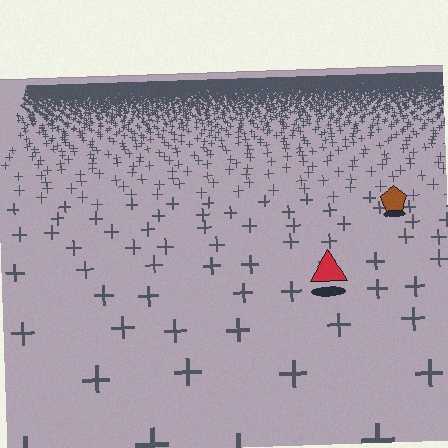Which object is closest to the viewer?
The red triangle is closest. The texture marks near it are larger and more spread out.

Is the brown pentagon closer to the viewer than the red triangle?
No. The red triangle is closer — you can tell from the texture gradient: the ground texture is coarser near it.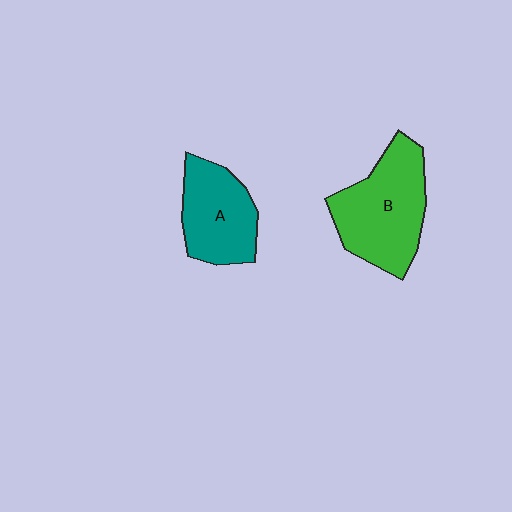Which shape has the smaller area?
Shape A (teal).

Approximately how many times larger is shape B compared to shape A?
Approximately 1.3 times.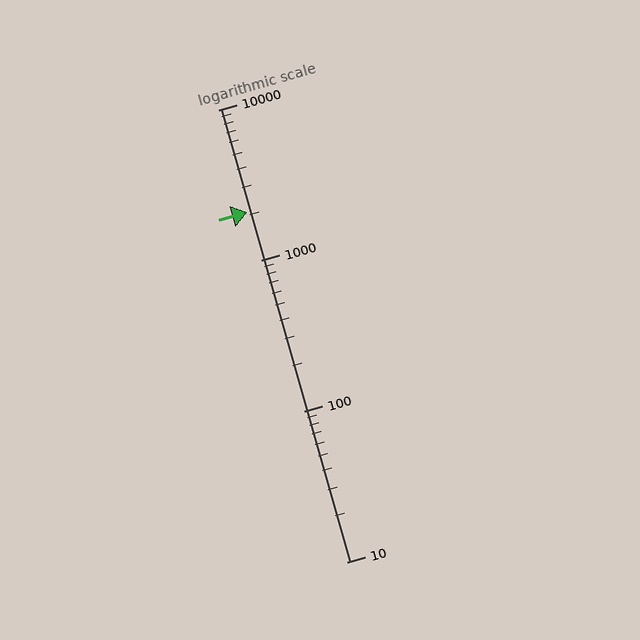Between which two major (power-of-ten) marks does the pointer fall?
The pointer is between 1000 and 10000.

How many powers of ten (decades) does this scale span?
The scale spans 3 decades, from 10 to 10000.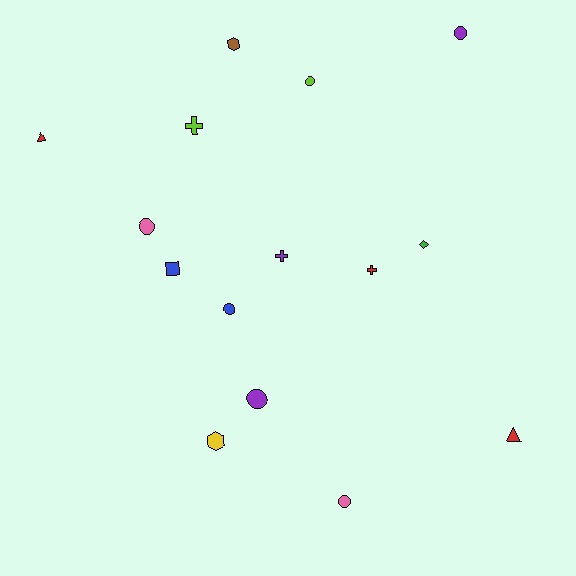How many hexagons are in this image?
There are 2 hexagons.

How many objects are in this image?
There are 15 objects.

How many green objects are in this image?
There is 1 green object.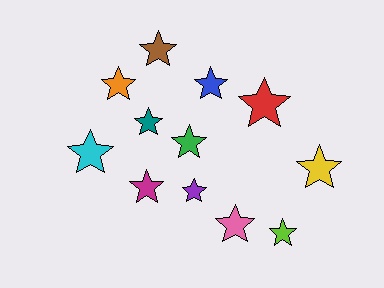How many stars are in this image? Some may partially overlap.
There are 12 stars.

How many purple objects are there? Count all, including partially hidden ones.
There is 1 purple object.